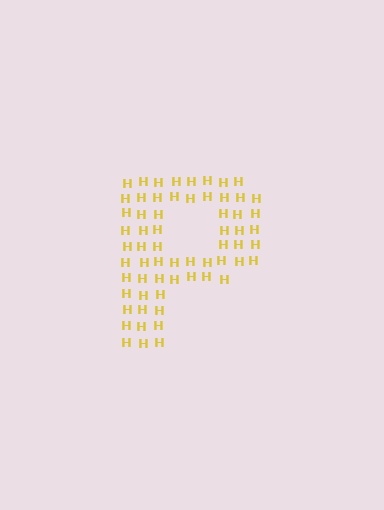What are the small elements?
The small elements are letter H's.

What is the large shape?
The large shape is the letter P.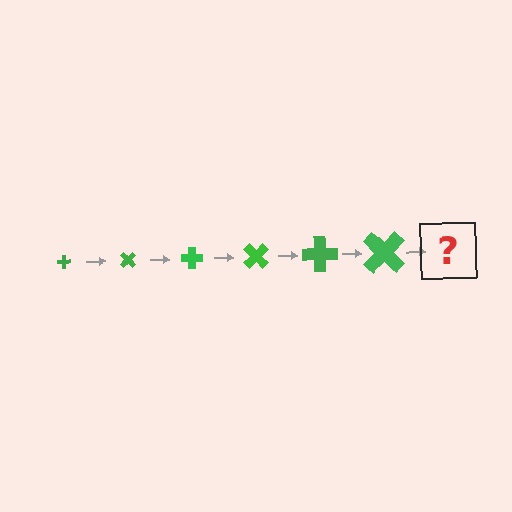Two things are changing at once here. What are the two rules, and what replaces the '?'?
The two rules are that the cross grows larger each step and it rotates 45 degrees each step. The '?' should be a cross, larger than the previous one and rotated 270 degrees from the start.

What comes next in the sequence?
The next element should be a cross, larger than the previous one and rotated 270 degrees from the start.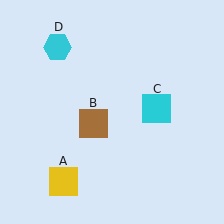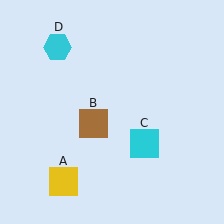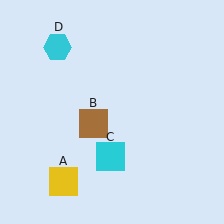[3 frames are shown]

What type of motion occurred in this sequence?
The cyan square (object C) rotated clockwise around the center of the scene.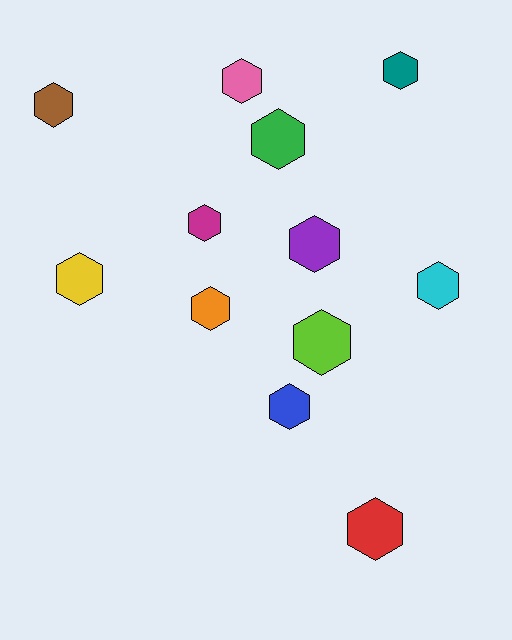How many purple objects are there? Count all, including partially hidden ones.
There is 1 purple object.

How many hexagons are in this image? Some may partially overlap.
There are 12 hexagons.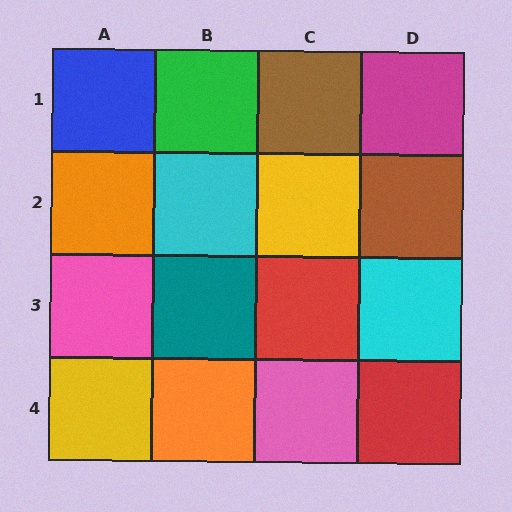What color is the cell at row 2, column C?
Yellow.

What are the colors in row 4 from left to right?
Yellow, orange, pink, red.